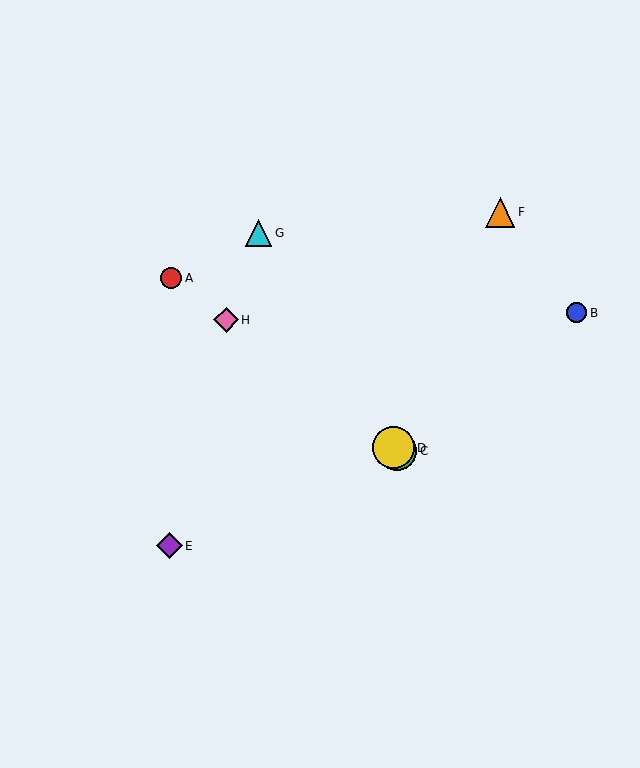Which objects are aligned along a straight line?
Objects A, C, D, H are aligned along a straight line.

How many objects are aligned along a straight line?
4 objects (A, C, D, H) are aligned along a straight line.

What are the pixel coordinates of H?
Object H is at (226, 320).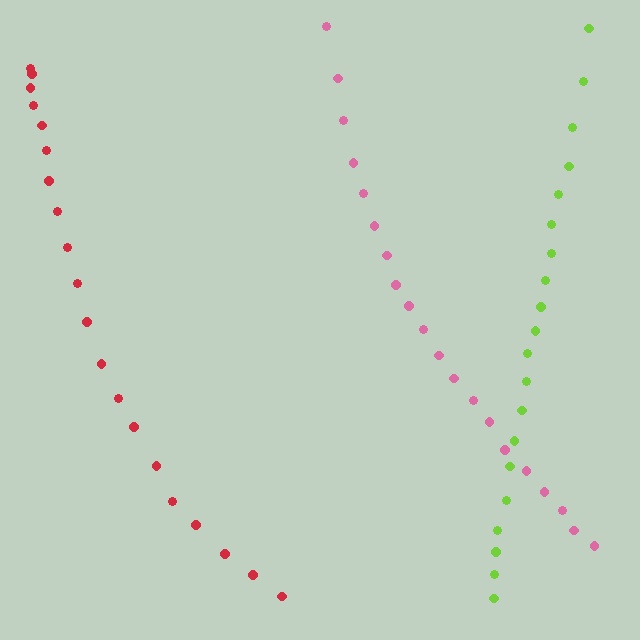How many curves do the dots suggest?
There are 3 distinct paths.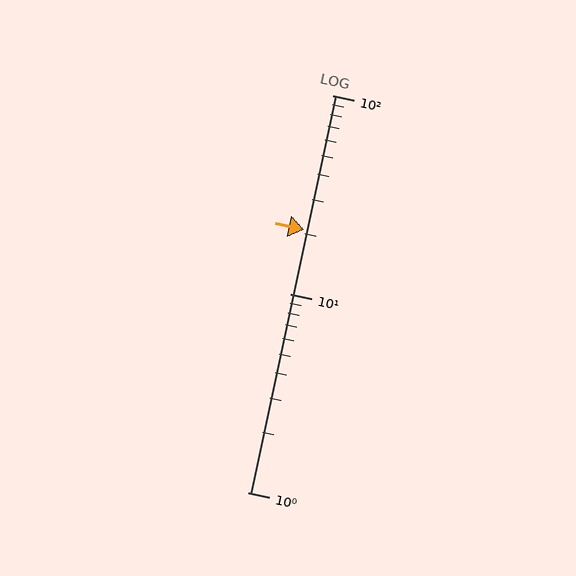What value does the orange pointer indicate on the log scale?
The pointer indicates approximately 21.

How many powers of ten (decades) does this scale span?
The scale spans 2 decades, from 1 to 100.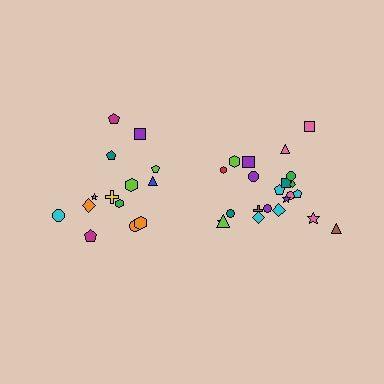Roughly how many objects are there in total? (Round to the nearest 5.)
Roughly 35 objects in total.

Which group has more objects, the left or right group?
The right group.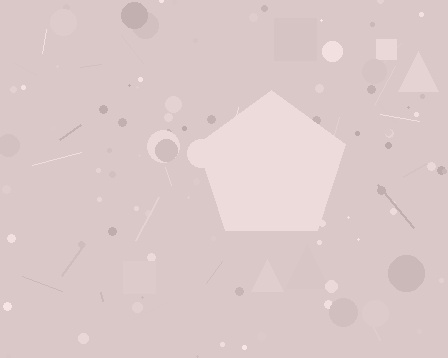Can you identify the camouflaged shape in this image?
The camouflaged shape is a pentagon.